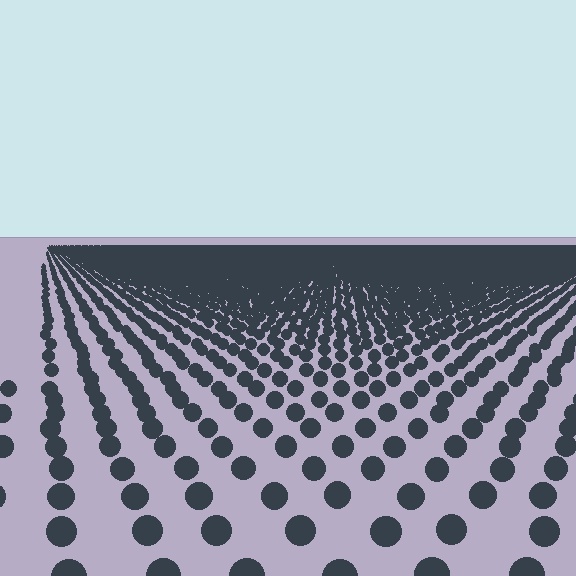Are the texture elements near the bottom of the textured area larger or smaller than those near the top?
Larger. Near the bottom, elements are closer to the viewer and appear at a bigger on-screen size.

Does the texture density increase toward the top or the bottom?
Density increases toward the top.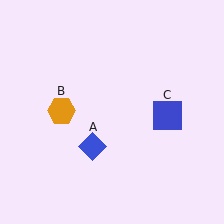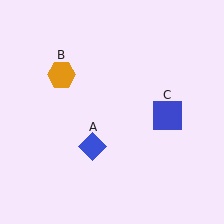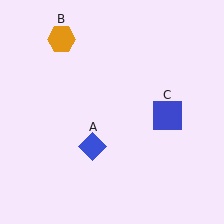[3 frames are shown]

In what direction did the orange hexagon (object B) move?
The orange hexagon (object B) moved up.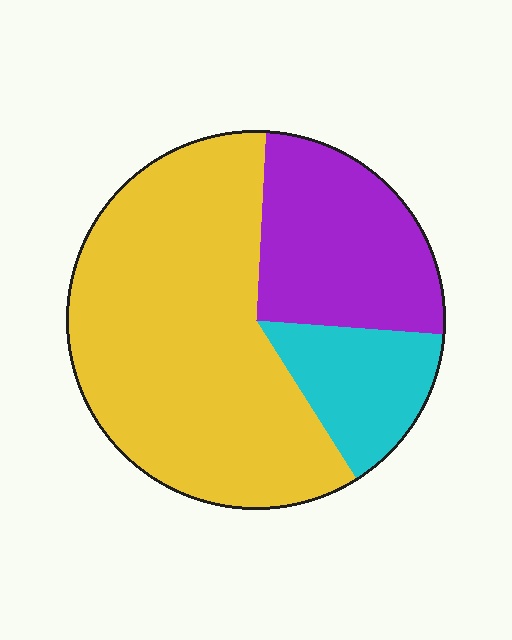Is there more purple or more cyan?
Purple.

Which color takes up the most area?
Yellow, at roughly 60%.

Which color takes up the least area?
Cyan, at roughly 15%.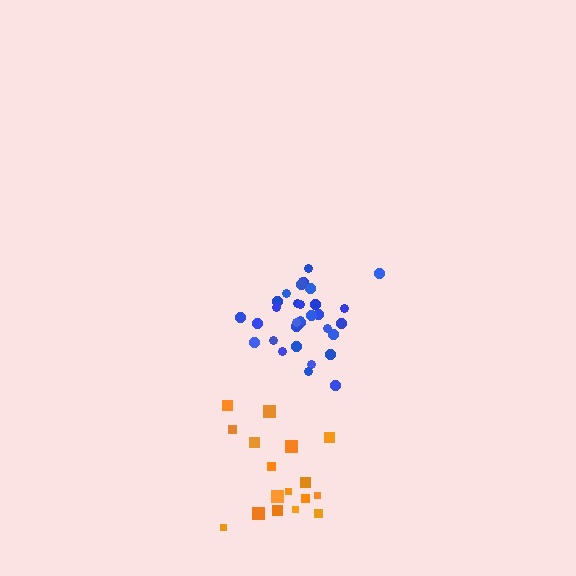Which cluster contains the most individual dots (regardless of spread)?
Blue (32).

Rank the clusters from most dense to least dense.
blue, orange.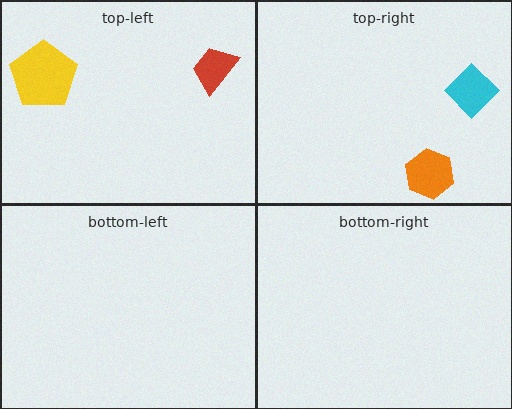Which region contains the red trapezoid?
The top-left region.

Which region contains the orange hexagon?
The top-right region.